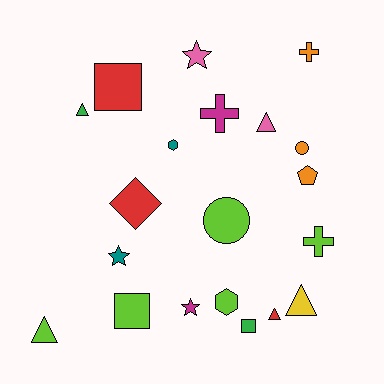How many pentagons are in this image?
There is 1 pentagon.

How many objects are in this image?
There are 20 objects.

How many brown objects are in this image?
There are no brown objects.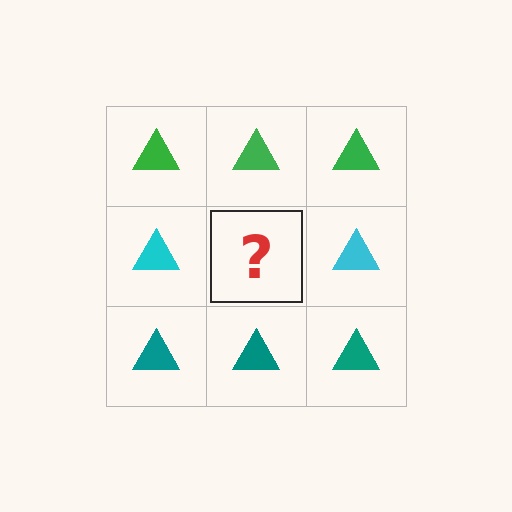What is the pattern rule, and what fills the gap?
The rule is that each row has a consistent color. The gap should be filled with a cyan triangle.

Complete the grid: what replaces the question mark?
The question mark should be replaced with a cyan triangle.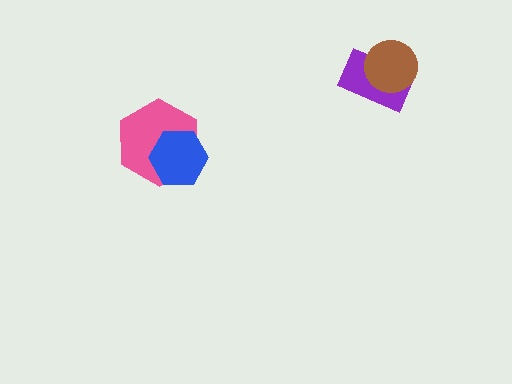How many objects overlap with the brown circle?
1 object overlaps with the brown circle.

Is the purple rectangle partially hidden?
Yes, it is partially covered by another shape.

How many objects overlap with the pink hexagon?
1 object overlaps with the pink hexagon.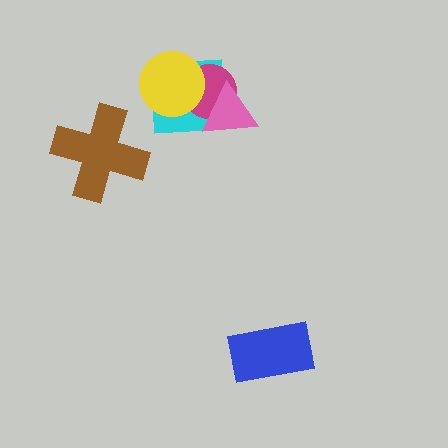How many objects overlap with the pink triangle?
2 objects overlap with the pink triangle.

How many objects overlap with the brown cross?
0 objects overlap with the brown cross.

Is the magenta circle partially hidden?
Yes, it is partially covered by another shape.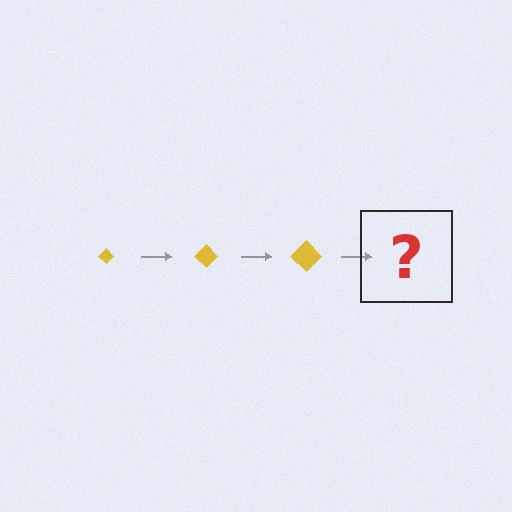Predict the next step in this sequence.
The next step is a yellow diamond, larger than the previous one.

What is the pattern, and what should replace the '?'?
The pattern is that the diamond gets progressively larger each step. The '?' should be a yellow diamond, larger than the previous one.